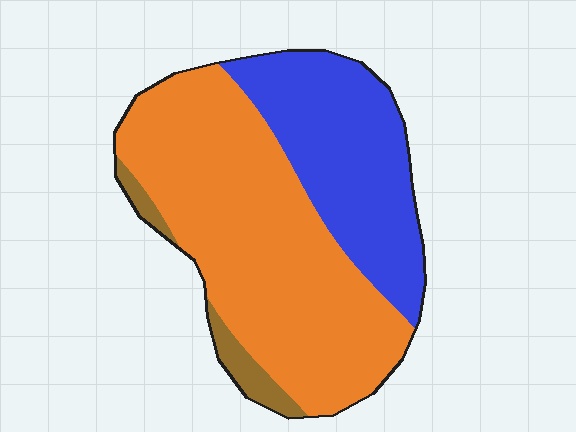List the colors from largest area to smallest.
From largest to smallest: orange, blue, brown.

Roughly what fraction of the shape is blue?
Blue takes up between a quarter and a half of the shape.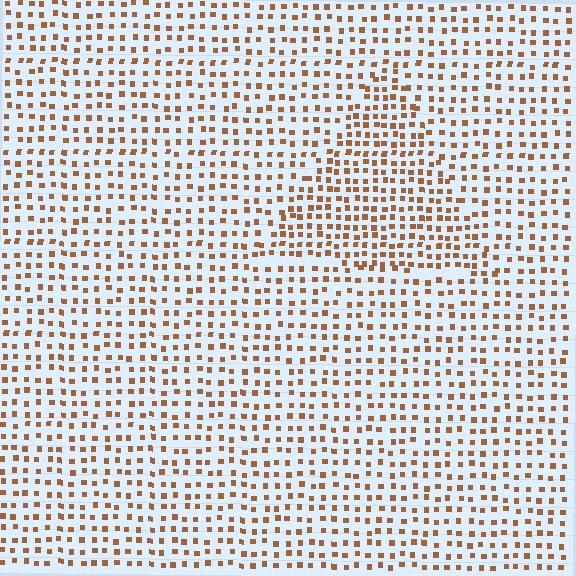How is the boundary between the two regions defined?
The boundary is defined by a change in element density (approximately 1.5x ratio). All elements are the same color, size, and shape.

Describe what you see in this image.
The image contains small brown elements arranged at two different densities. A triangle-shaped region is visible where the elements are more densely packed than the surrounding area.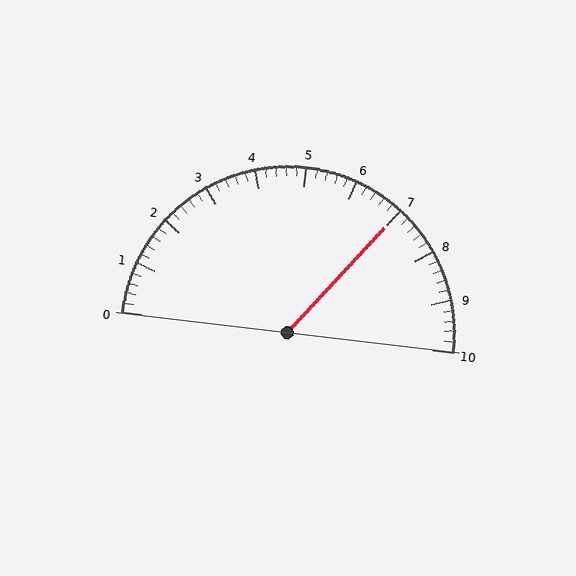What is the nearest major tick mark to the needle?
The nearest major tick mark is 7.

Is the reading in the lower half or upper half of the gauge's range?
The reading is in the upper half of the range (0 to 10).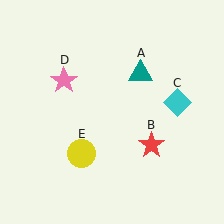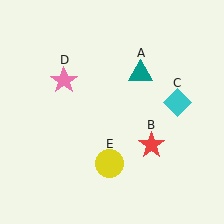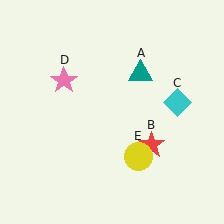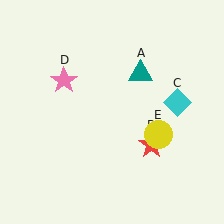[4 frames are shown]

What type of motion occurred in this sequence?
The yellow circle (object E) rotated counterclockwise around the center of the scene.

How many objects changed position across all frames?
1 object changed position: yellow circle (object E).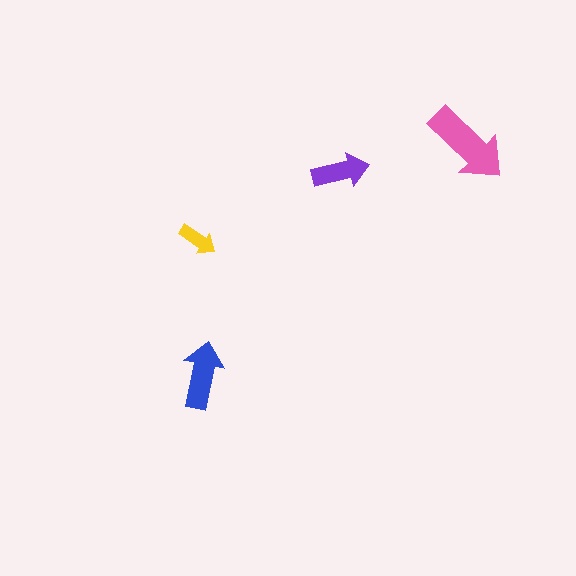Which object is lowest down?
The blue arrow is bottommost.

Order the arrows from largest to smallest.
the pink one, the blue one, the purple one, the yellow one.